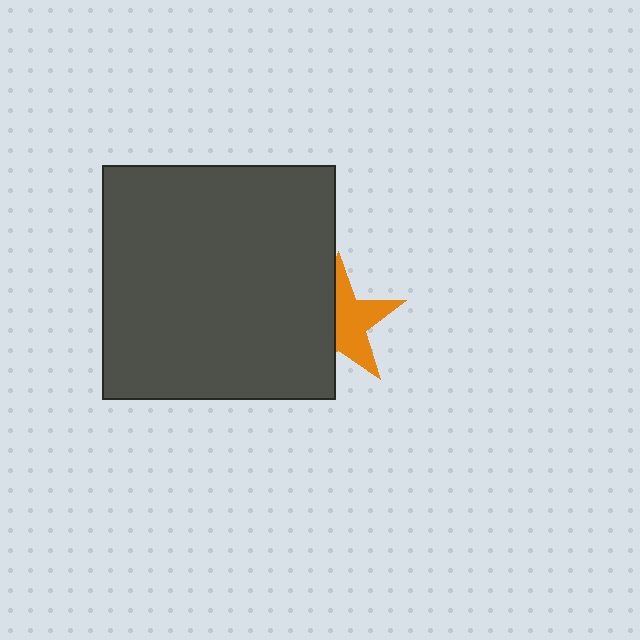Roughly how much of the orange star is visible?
About half of it is visible (roughly 55%).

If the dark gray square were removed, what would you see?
You would see the complete orange star.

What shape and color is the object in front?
The object in front is a dark gray square.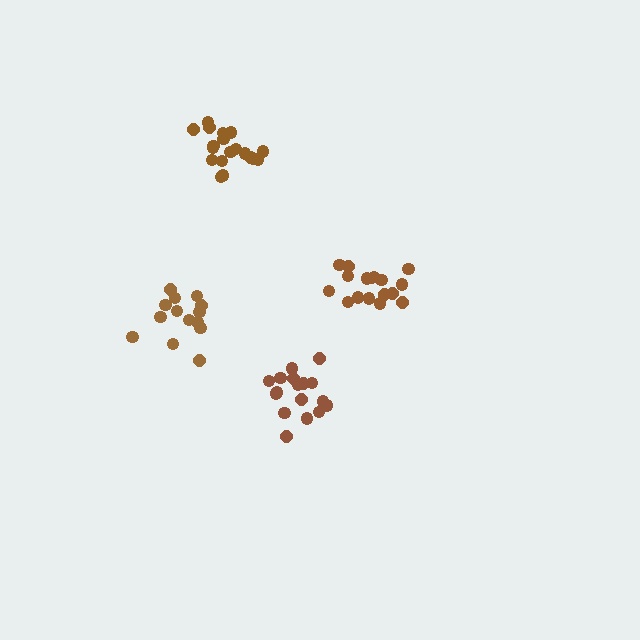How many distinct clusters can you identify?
There are 4 distinct clusters.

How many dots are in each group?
Group 1: 14 dots, Group 2: 17 dots, Group 3: 18 dots, Group 4: 19 dots (68 total).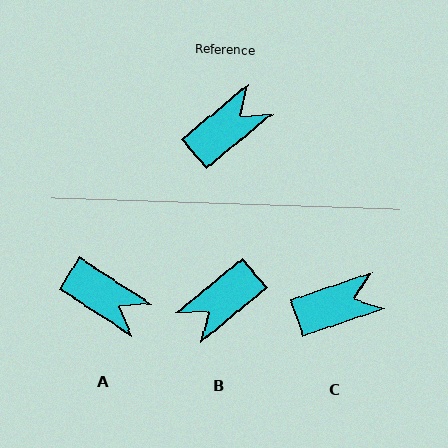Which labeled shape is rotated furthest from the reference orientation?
B, about 179 degrees away.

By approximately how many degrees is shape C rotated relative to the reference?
Approximately 21 degrees clockwise.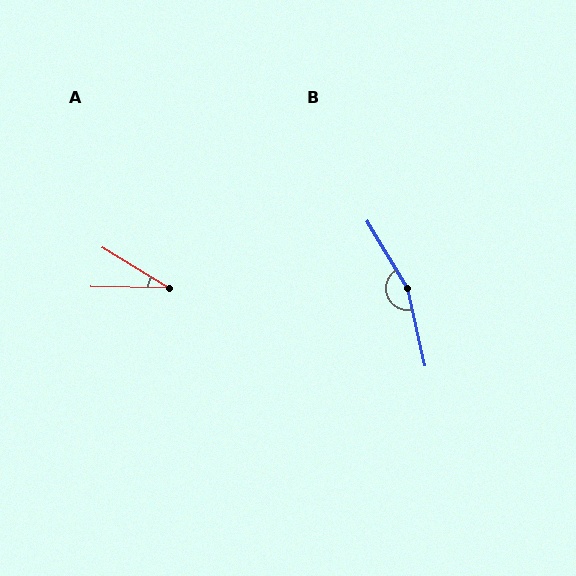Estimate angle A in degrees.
Approximately 31 degrees.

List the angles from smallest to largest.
A (31°), B (162°).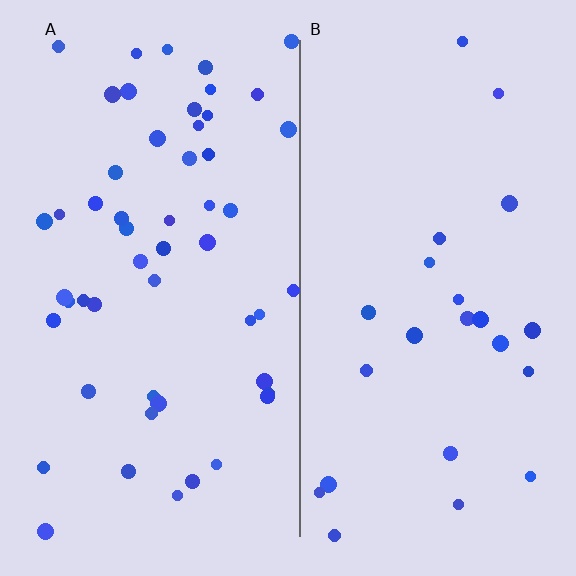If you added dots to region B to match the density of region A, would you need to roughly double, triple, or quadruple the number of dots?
Approximately double.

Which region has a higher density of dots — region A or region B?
A (the left).